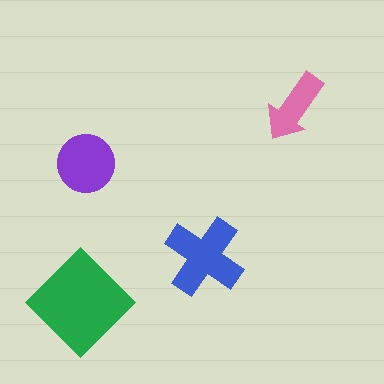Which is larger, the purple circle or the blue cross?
The blue cross.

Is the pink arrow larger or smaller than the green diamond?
Smaller.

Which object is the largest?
The green diamond.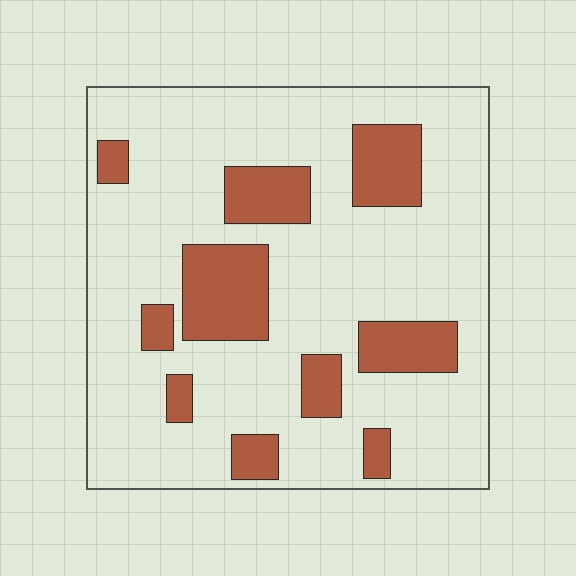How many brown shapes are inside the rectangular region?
10.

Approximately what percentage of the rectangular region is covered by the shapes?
Approximately 20%.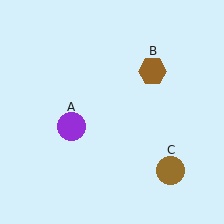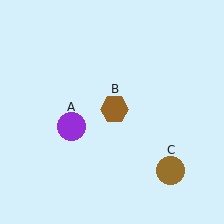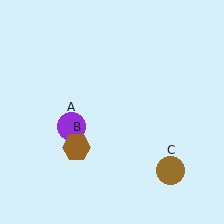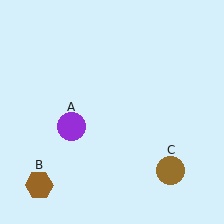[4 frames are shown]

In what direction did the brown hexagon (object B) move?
The brown hexagon (object B) moved down and to the left.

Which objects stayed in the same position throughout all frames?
Purple circle (object A) and brown circle (object C) remained stationary.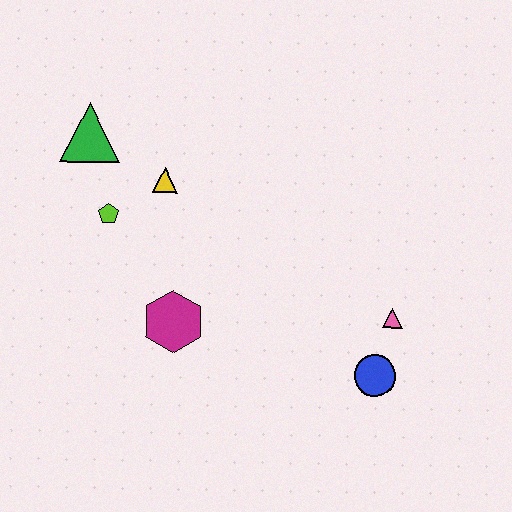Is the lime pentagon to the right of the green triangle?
Yes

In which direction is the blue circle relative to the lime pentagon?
The blue circle is to the right of the lime pentagon.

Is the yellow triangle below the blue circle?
No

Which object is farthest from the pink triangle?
The green triangle is farthest from the pink triangle.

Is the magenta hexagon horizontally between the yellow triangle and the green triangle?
No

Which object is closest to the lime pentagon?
The yellow triangle is closest to the lime pentagon.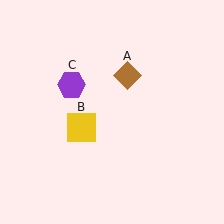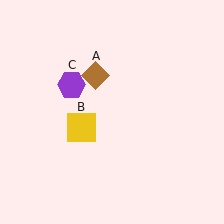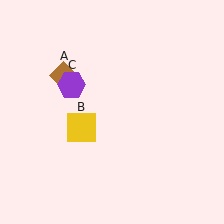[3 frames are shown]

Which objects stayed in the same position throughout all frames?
Yellow square (object B) and purple hexagon (object C) remained stationary.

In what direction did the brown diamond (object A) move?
The brown diamond (object A) moved left.